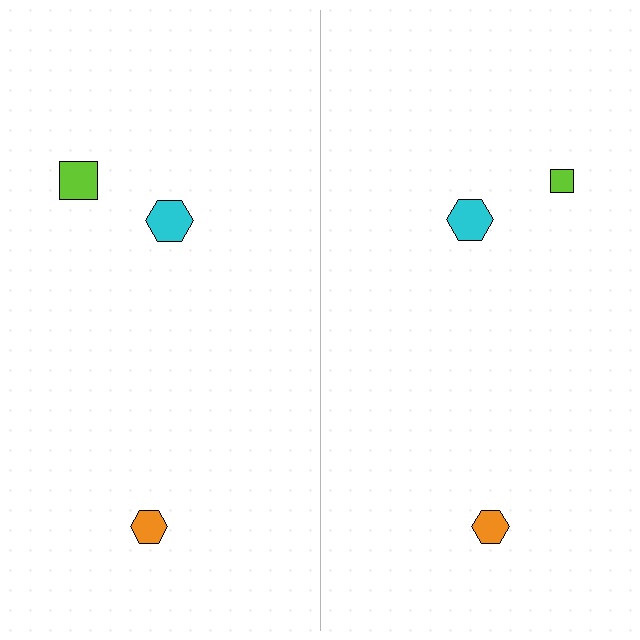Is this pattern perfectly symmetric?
No, the pattern is not perfectly symmetric. The lime square on the right side has a different size than its mirror counterpart.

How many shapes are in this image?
There are 6 shapes in this image.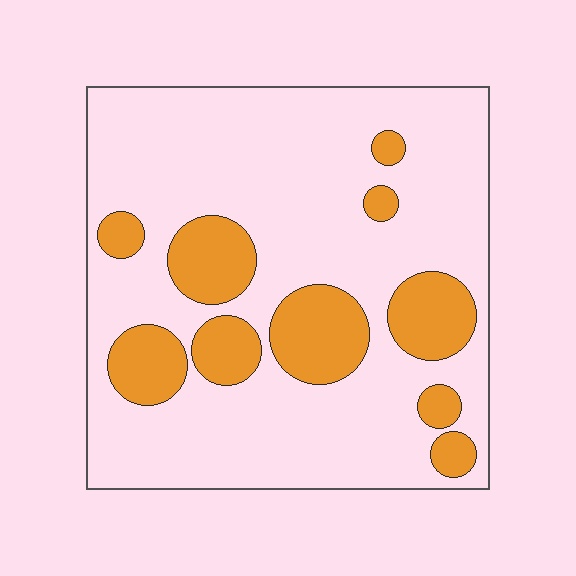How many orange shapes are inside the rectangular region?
10.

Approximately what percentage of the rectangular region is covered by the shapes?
Approximately 25%.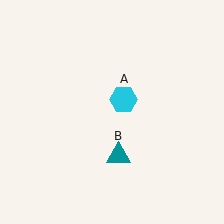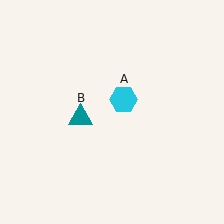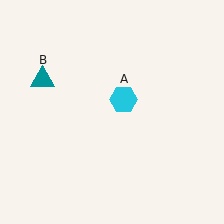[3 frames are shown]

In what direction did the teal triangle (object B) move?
The teal triangle (object B) moved up and to the left.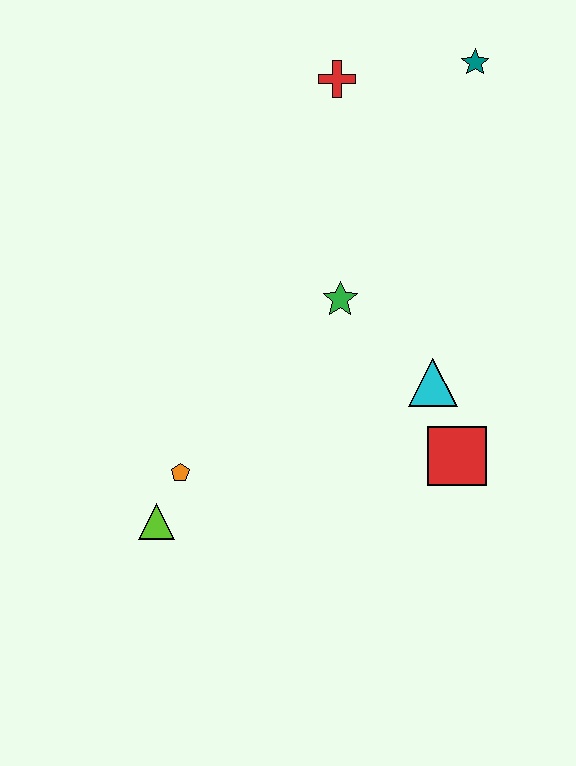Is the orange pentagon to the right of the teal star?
No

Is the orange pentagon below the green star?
Yes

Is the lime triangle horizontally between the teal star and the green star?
No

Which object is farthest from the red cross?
The lime triangle is farthest from the red cross.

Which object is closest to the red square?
The cyan triangle is closest to the red square.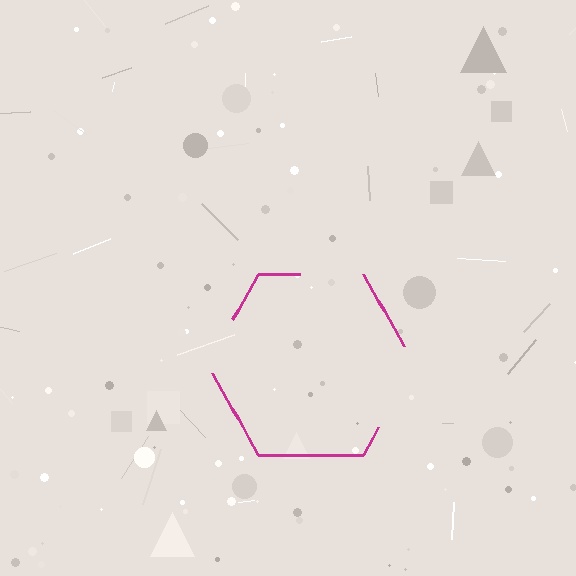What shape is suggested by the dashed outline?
The dashed outline suggests a hexagon.